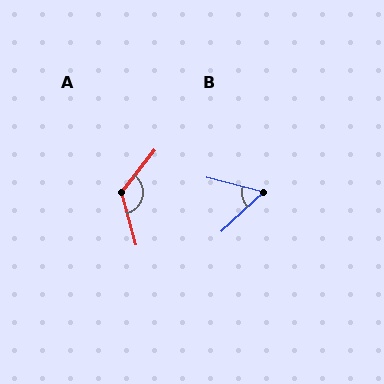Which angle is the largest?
A, at approximately 126 degrees.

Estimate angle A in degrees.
Approximately 126 degrees.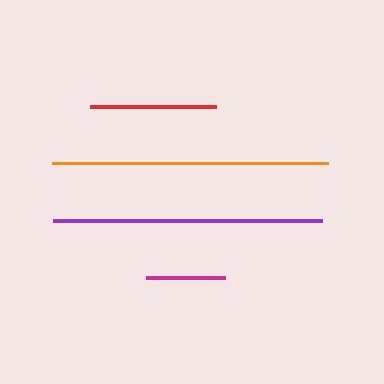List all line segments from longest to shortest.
From longest to shortest: orange, purple, red, magenta.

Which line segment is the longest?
The orange line is the longest at approximately 276 pixels.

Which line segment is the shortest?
The magenta line is the shortest at approximately 79 pixels.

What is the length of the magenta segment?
The magenta segment is approximately 79 pixels long.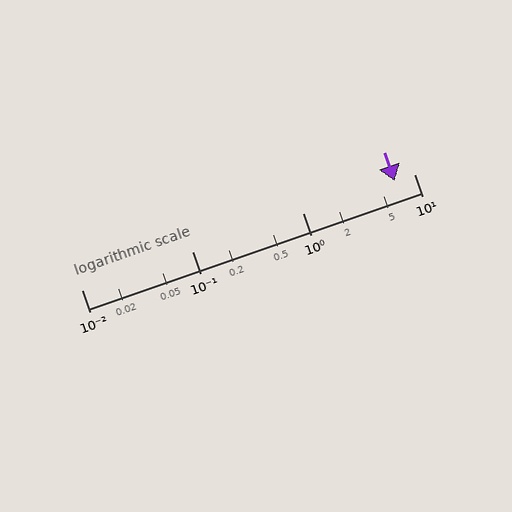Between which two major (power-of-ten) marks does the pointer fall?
The pointer is between 1 and 10.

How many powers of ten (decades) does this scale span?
The scale spans 3 decades, from 0.01 to 10.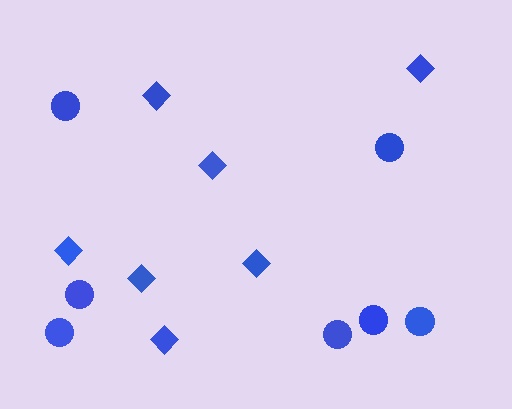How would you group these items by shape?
There are 2 groups: one group of diamonds (7) and one group of circles (7).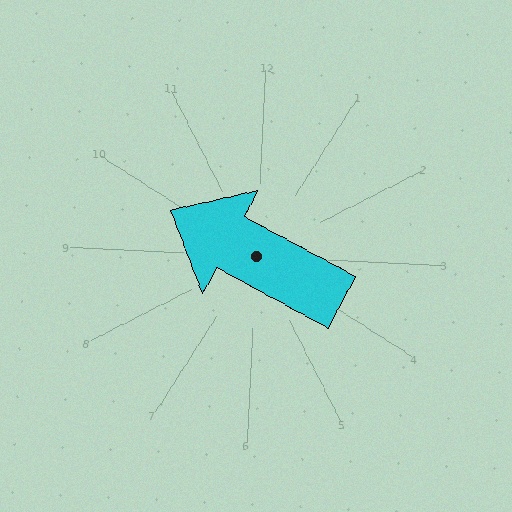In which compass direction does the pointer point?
Northwest.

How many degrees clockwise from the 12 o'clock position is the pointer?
Approximately 295 degrees.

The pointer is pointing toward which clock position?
Roughly 10 o'clock.